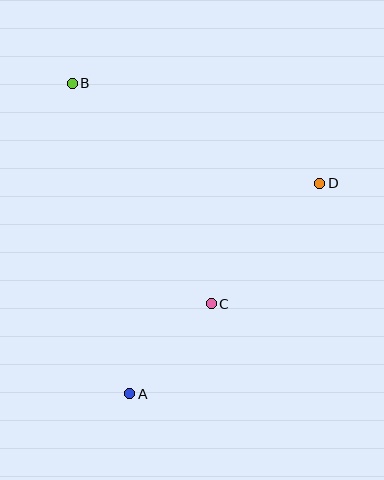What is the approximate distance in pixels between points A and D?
The distance between A and D is approximately 283 pixels.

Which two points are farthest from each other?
Points A and B are farthest from each other.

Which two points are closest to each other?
Points A and C are closest to each other.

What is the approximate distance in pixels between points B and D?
The distance between B and D is approximately 267 pixels.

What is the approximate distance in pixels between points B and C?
The distance between B and C is approximately 261 pixels.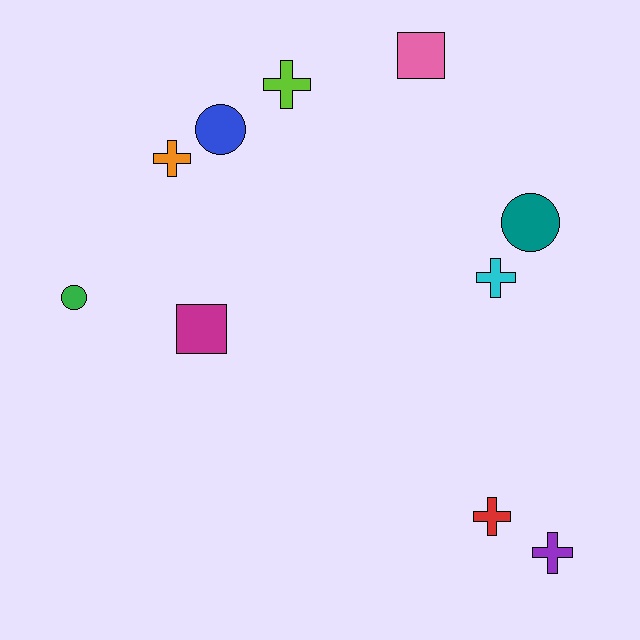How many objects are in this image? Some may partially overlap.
There are 10 objects.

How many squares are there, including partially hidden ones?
There are 2 squares.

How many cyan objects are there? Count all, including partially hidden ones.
There is 1 cyan object.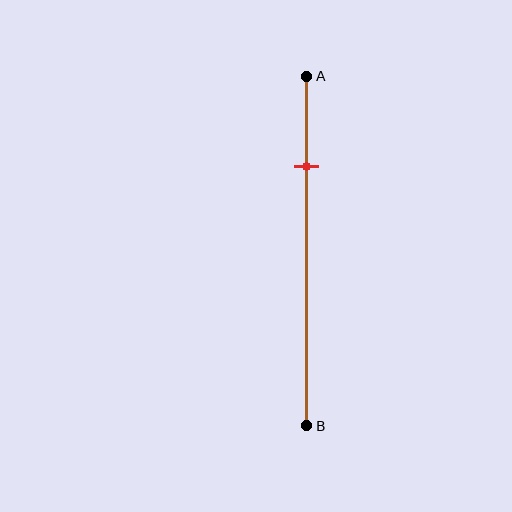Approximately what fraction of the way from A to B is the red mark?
The red mark is approximately 25% of the way from A to B.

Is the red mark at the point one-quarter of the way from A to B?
Yes, the mark is approximately at the one-quarter point.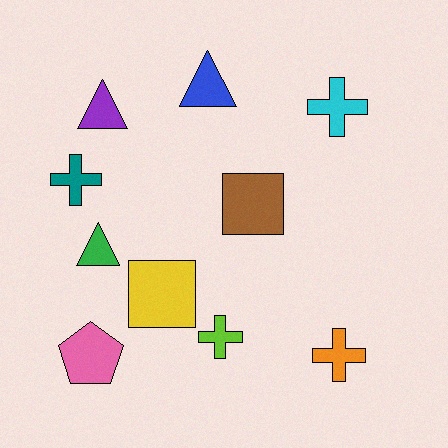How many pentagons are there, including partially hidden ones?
There is 1 pentagon.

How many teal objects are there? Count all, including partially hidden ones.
There is 1 teal object.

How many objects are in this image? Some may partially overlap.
There are 10 objects.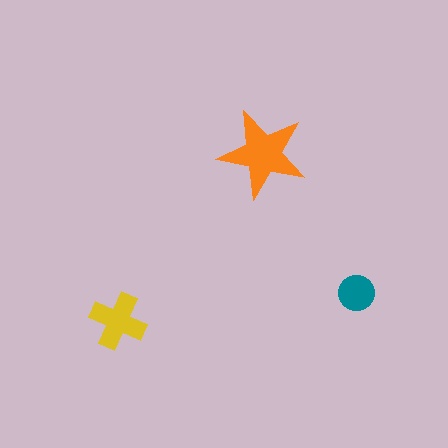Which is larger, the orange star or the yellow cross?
The orange star.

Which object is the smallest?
The teal circle.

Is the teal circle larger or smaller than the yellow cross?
Smaller.